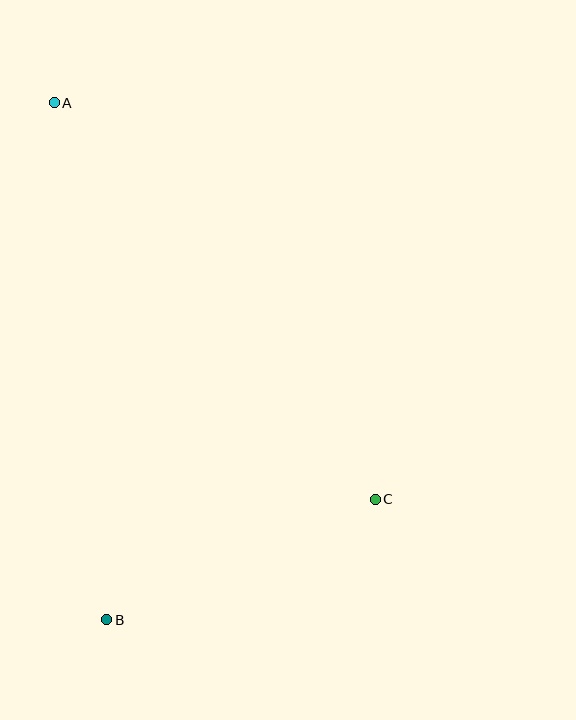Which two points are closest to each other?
Points B and C are closest to each other.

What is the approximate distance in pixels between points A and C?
The distance between A and C is approximately 510 pixels.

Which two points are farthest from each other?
Points A and B are farthest from each other.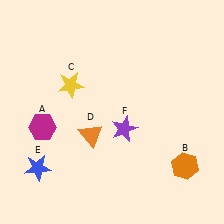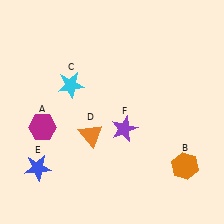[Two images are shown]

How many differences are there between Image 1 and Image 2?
There is 1 difference between the two images.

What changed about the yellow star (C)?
In Image 1, C is yellow. In Image 2, it changed to cyan.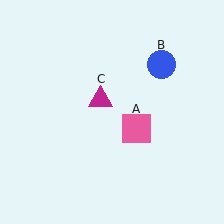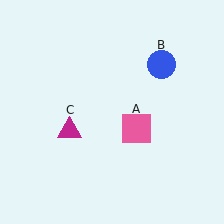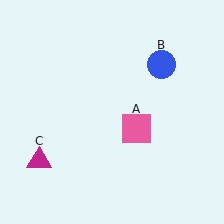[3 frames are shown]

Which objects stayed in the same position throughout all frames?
Pink square (object A) and blue circle (object B) remained stationary.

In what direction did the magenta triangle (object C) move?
The magenta triangle (object C) moved down and to the left.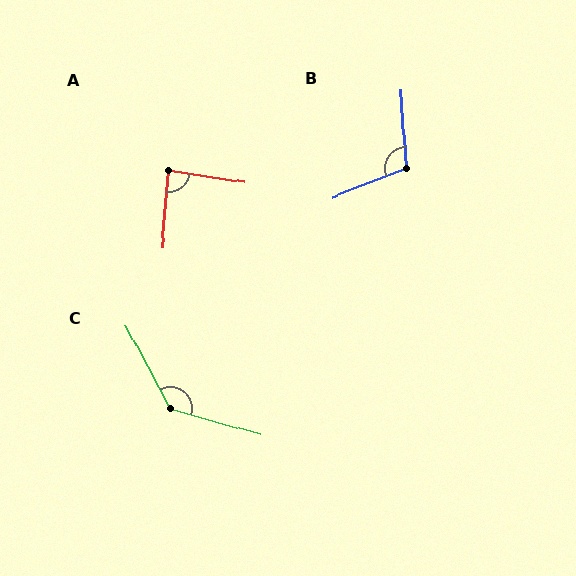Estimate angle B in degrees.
Approximately 108 degrees.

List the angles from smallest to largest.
A (85°), B (108°), C (134°).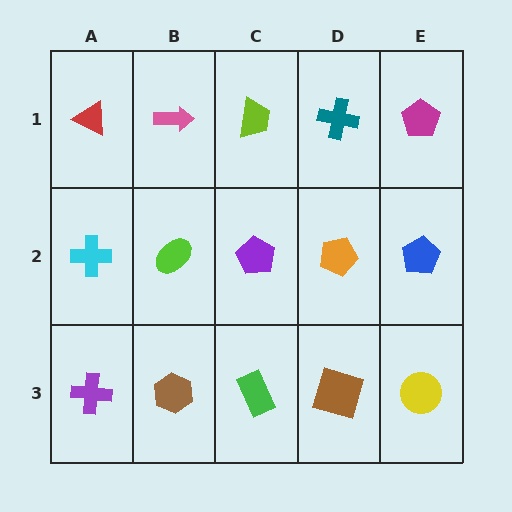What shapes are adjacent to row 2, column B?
A pink arrow (row 1, column B), a brown hexagon (row 3, column B), a cyan cross (row 2, column A), a purple pentagon (row 2, column C).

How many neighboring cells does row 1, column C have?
3.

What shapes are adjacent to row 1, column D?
An orange pentagon (row 2, column D), a lime trapezoid (row 1, column C), a magenta pentagon (row 1, column E).